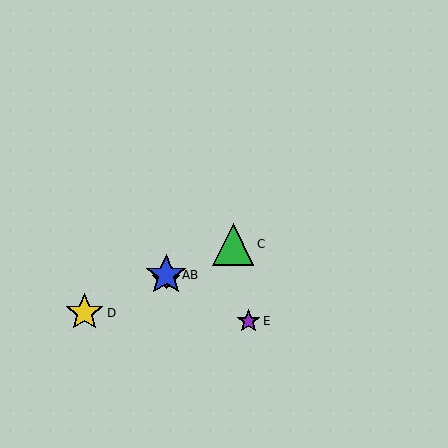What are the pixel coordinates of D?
Object D is at (85, 313).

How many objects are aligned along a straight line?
4 objects (A, B, C, D) are aligned along a straight line.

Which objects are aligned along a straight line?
Objects A, B, C, D are aligned along a straight line.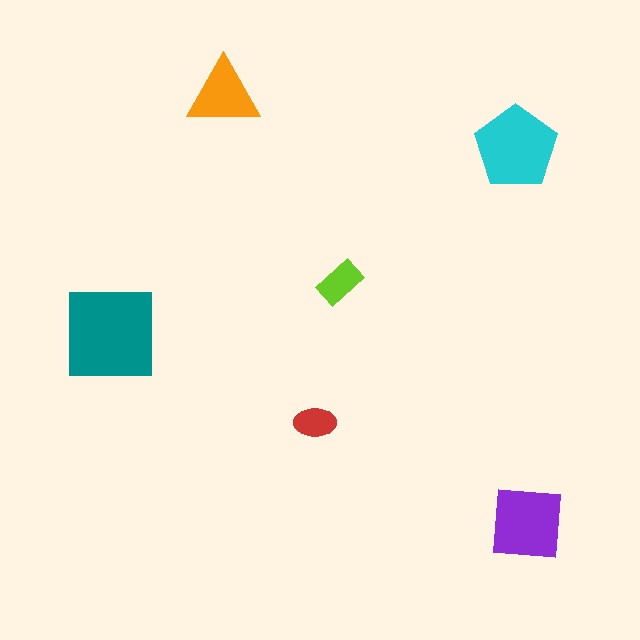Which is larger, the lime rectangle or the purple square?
The purple square.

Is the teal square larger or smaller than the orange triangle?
Larger.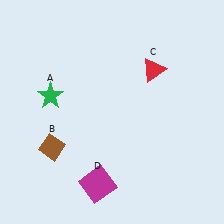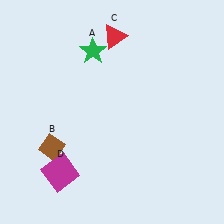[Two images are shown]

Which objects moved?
The objects that moved are: the green star (A), the red triangle (C), the magenta square (D).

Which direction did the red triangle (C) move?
The red triangle (C) moved left.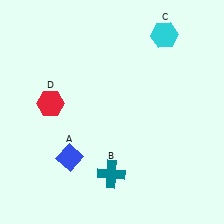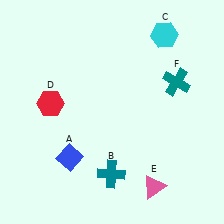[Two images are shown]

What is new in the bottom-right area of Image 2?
A pink triangle (E) was added in the bottom-right area of Image 2.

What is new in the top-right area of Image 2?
A teal cross (F) was added in the top-right area of Image 2.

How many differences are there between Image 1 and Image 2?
There are 2 differences between the two images.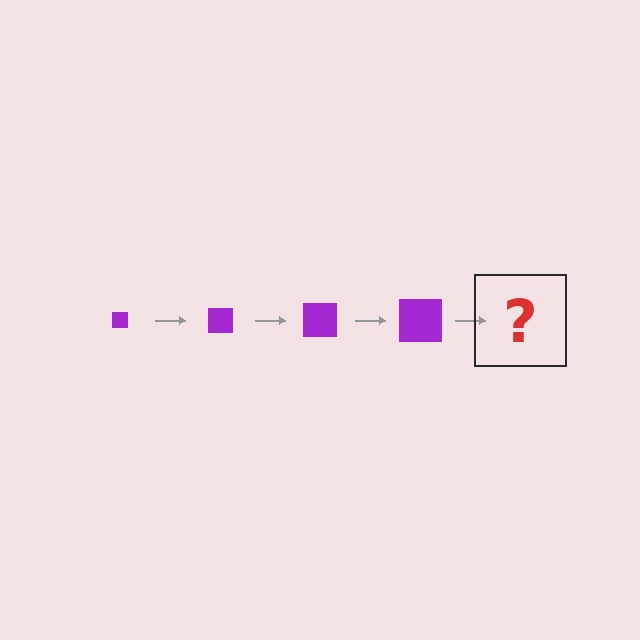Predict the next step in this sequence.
The next step is a purple square, larger than the previous one.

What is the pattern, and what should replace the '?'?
The pattern is that the square gets progressively larger each step. The '?' should be a purple square, larger than the previous one.